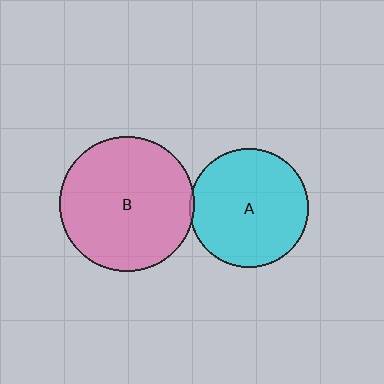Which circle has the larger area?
Circle B (pink).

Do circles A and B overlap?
Yes.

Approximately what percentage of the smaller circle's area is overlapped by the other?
Approximately 5%.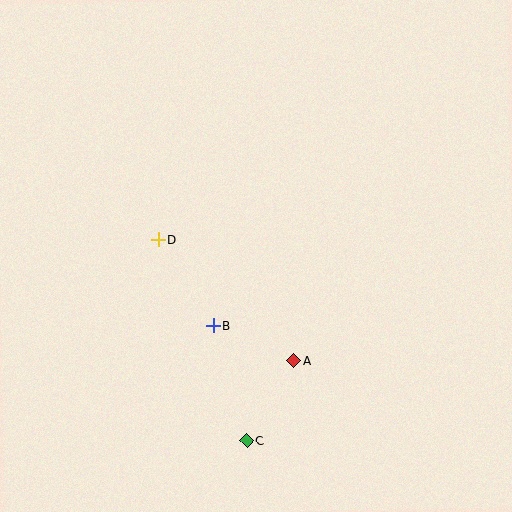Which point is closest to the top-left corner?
Point D is closest to the top-left corner.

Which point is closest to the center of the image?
Point B at (213, 325) is closest to the center.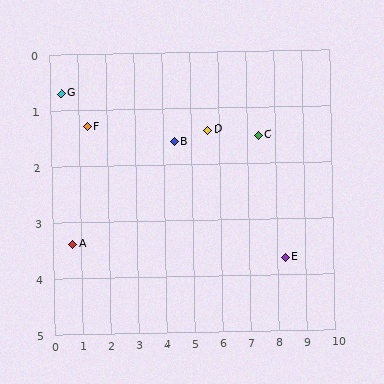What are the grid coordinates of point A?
Point A is at approximately (0.7, 3.4).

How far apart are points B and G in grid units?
Points B and G are about 4.1 grid units apart.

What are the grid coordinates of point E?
Point E is at approximately (8.3, 3.7).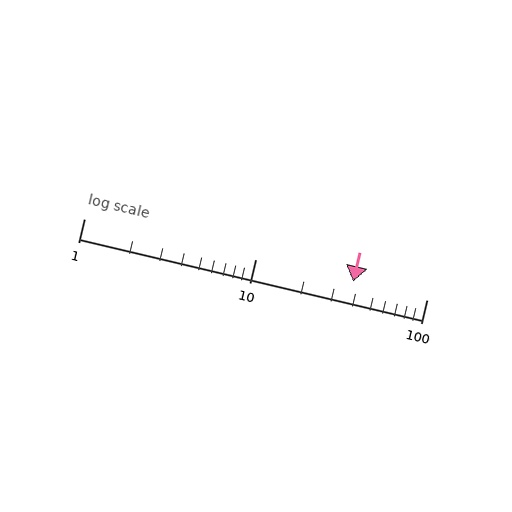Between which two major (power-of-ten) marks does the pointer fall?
The pointer is between 10 and 100.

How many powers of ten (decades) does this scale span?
The scale spans 2 decades, from 1 to 100.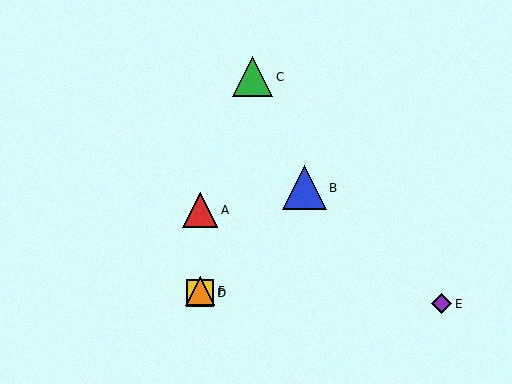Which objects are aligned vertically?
Objects A, D, F are aligned vertically.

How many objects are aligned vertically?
3 objects (A, D, F) are aligned vertically.